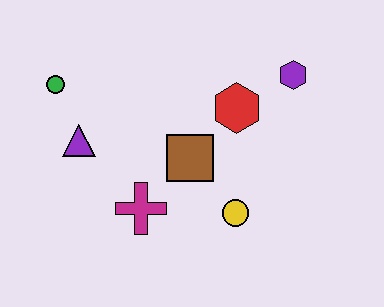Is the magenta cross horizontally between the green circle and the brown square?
Yes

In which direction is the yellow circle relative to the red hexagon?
The yellow circle is below the red hexagon.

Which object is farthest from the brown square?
The green circle is farthest from the brown square.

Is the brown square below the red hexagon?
Yes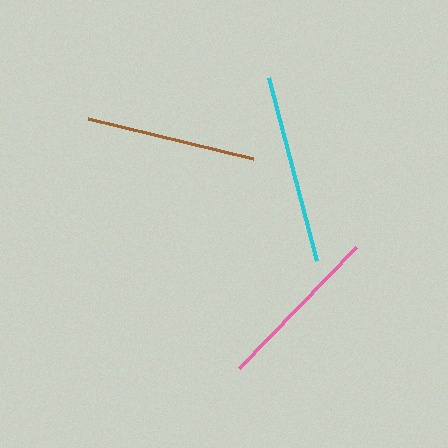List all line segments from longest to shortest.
From longest to shortest: cyan, brown, pink.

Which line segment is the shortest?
The pink line is the shortest at approximately 168 pixels.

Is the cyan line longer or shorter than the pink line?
The cyan line is longer than the pink line.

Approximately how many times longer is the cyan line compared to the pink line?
The cyan line is approximately 1.1 times the length of the pink line.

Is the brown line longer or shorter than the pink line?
The brown line is longer than the pink line.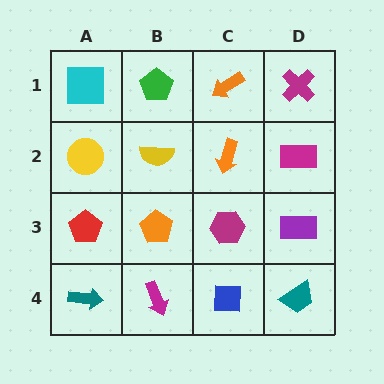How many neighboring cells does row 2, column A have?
3.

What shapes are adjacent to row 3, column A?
A yellow circle (row 2, column A), a teal arrow (row 4, column A), an orange pentagon (row 3, column B).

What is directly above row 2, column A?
A cyan square.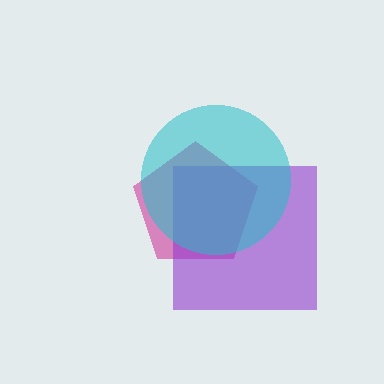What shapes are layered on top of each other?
The layered shapes are: a magenta pentagon, a purple square, a cyan circle.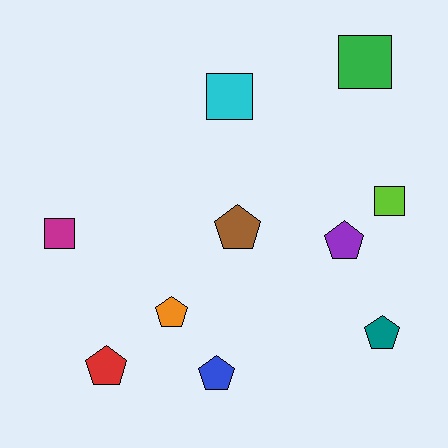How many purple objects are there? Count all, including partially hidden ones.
There is 1 purple object.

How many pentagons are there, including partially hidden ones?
There are 6 pentagons.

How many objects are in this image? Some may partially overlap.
There are 10 objects.